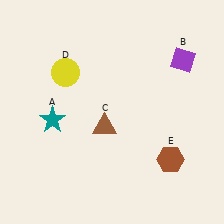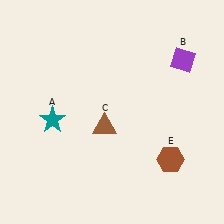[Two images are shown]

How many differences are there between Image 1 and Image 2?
There is 1 difference between the two images.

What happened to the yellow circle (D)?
The yellow circle (D) was removed in Image 2. It was in the top-left area of Image 1.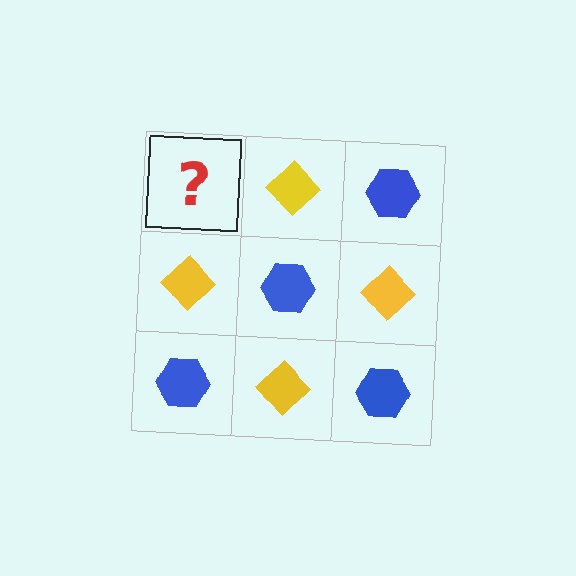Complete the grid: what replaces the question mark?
The question mark should be replaced with a blue hexagon.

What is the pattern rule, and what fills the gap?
The rule is that it alternates blue hexagon and yellow diamond in a checkerboard pattern. The gap should be filled with a blue hexagon.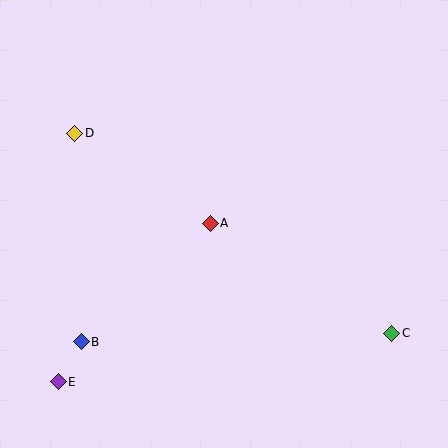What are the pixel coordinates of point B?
Point B is at (81, 342).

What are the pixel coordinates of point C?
Point C is at (392, 333).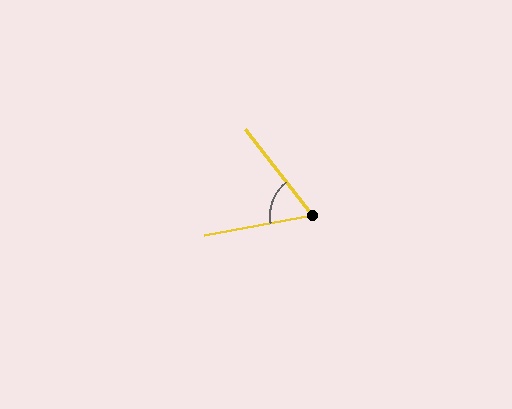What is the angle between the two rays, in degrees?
Approximately 62 degrees.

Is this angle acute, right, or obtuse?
It is acute.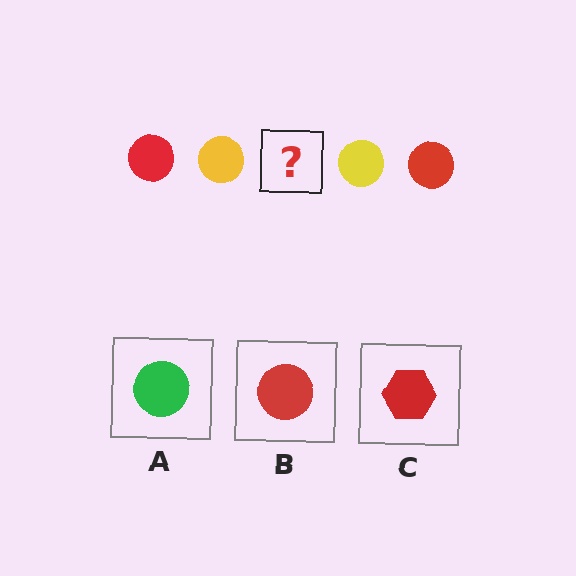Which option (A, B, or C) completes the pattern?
B.